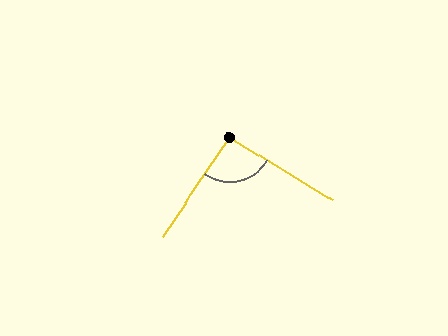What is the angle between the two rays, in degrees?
Approximately 93 degrees.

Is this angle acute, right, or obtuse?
It is approximately a right angle.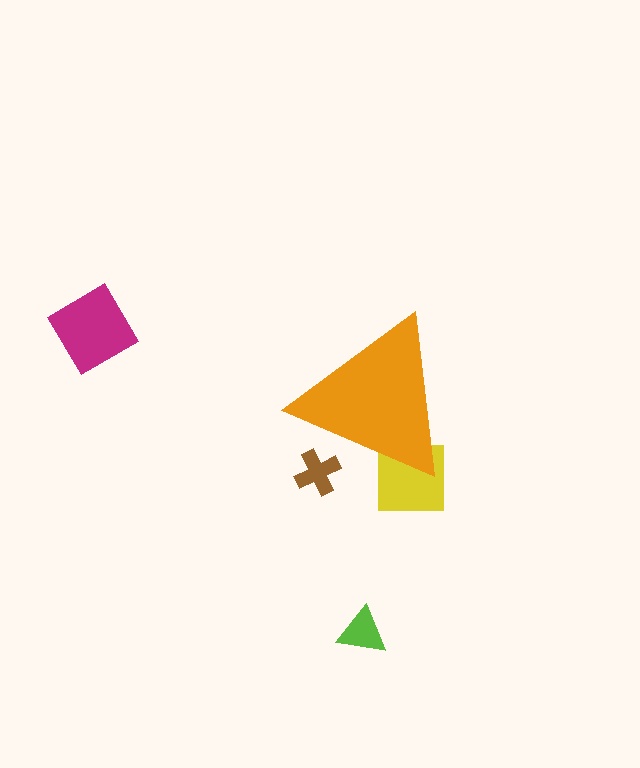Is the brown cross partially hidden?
Yes, the brown cross is partially hidden behind the orange triangle.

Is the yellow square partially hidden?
Yes, the yellow square is partially hidden behind the orange triangle.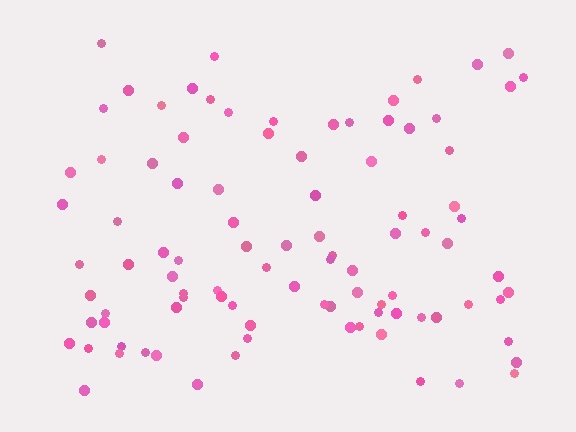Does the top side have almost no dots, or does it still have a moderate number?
Still a moderate number, just noticeably fewer than the bottom.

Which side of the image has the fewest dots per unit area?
The top.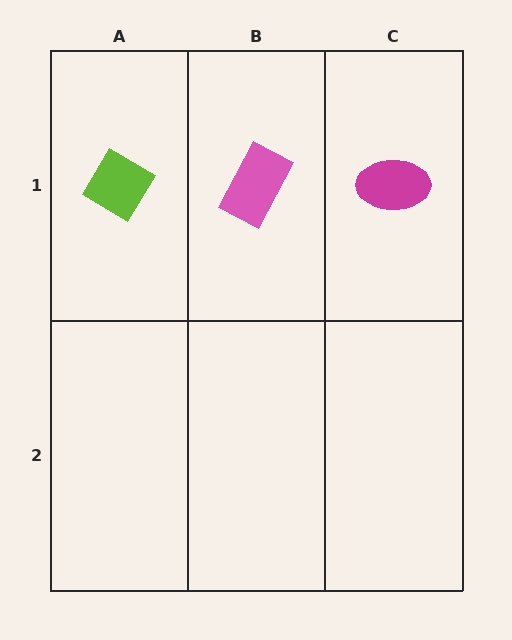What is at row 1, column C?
A magenta ellipse.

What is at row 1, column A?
A lime diamond.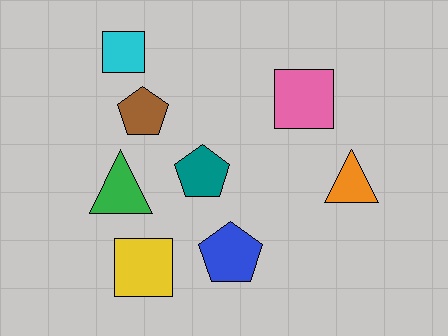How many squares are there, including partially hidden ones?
There are 3 squares.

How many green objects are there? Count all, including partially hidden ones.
There is 1 green object.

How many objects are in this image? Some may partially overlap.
There are 8 objects.